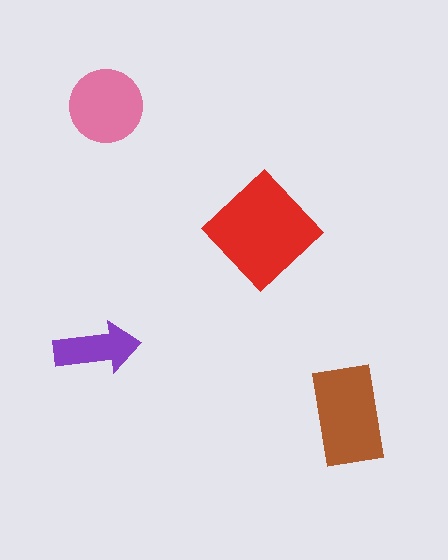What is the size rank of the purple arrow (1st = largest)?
4th.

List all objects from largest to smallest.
The red diamond, the brown rectangle, the pink circle, the purple arrow.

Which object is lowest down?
The brown rectangle is bottommost.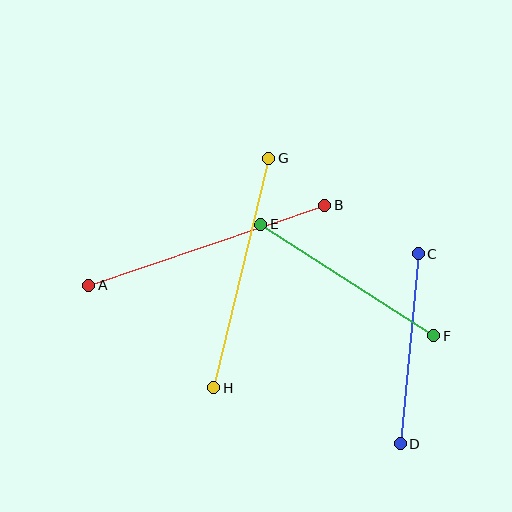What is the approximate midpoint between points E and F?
The midpoint is at approximately (347, 280) pixels.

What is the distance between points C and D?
The distance is approximately 191 pixels.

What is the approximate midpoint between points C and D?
The midpoint is at approximately (409, 349) pixels.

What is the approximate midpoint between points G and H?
The midpoint is at approximately (241, 273) pixels.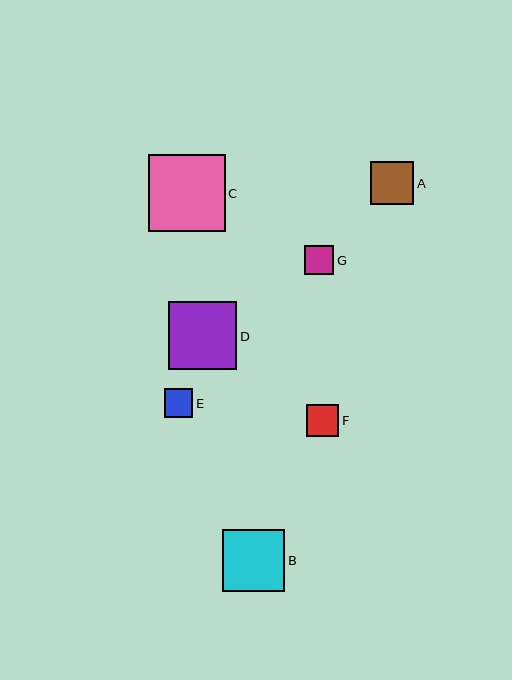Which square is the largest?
Square C is the largest with a size of approximately 77 pixels.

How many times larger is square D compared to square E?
Square D is approximately 2.4 times the size of square E.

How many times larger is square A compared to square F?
Square A is approximately 1.3 times the size of square F.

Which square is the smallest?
Square E is the smallest with a size of approximately 28 pixels.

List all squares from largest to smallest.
From largest to smallest: C, D, B, A, F, G, E.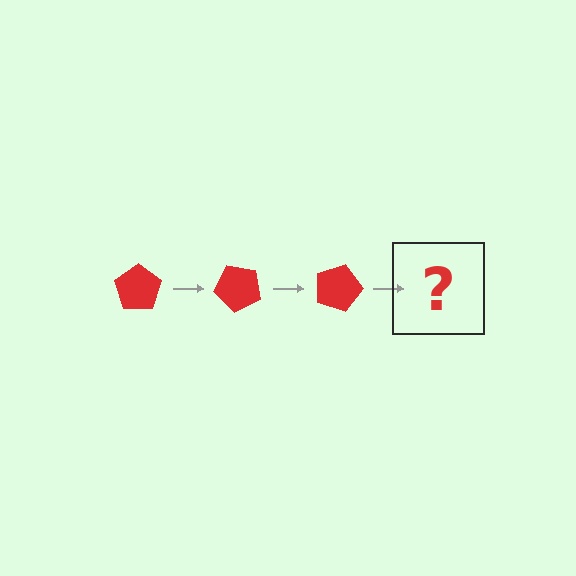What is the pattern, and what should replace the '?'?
The pattern is that the pentagon rotates 45 degrees each step. The '?' should be a red pentagon rotated 135 degrees.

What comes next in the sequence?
The next element should be a red pentagon rotated 135 degrees.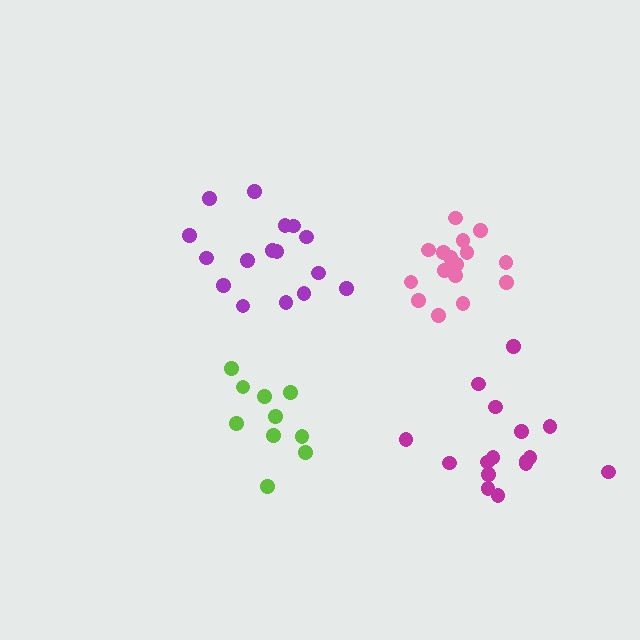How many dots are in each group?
Group 1: 10 dots, Group 2: 16 dots, Group 3: 16 dots, Group 4: 16 dots (58 total).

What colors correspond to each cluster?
The clusters are colored: lime, pink, purple, magenta.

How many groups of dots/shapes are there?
There are 4 groups.